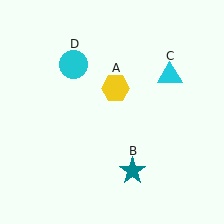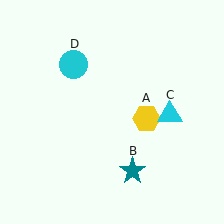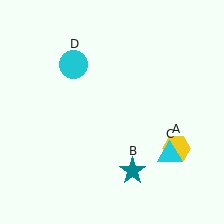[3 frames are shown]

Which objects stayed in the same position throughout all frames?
Teal star (object B) and cyan circle (object D) remained stationary.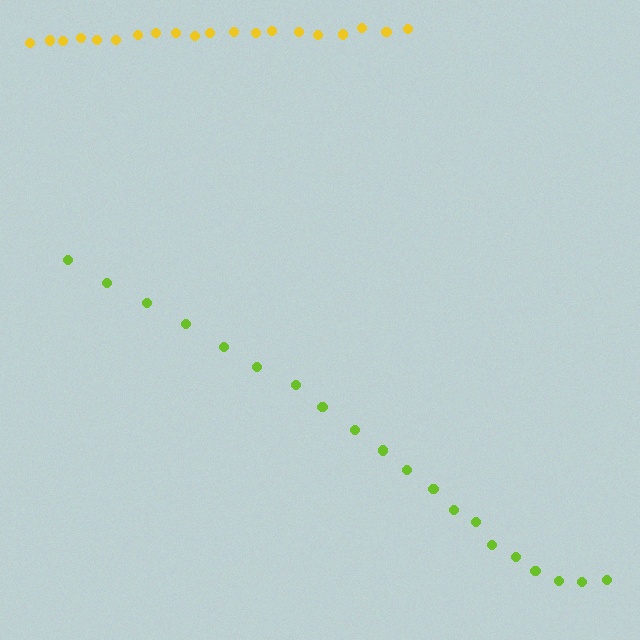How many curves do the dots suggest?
There are 2 distinct paths.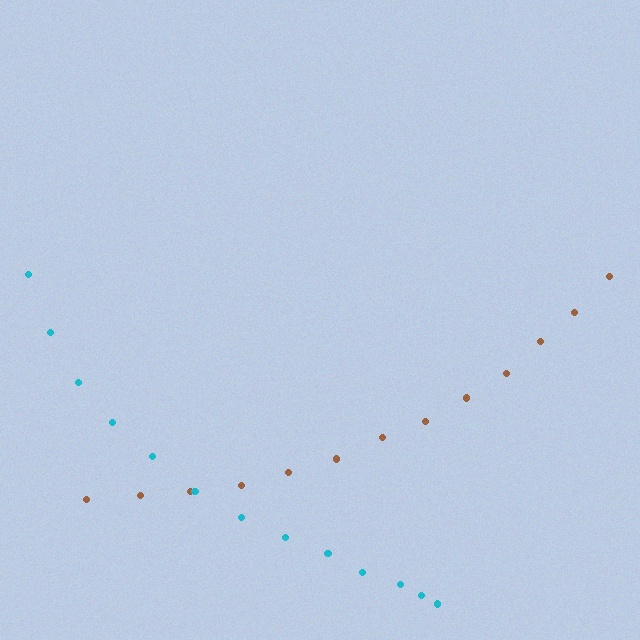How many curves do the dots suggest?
There are 2 distinct paths.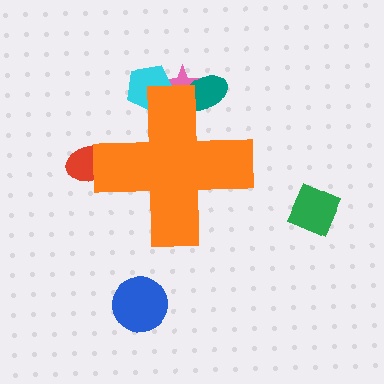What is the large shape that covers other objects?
An orange cross.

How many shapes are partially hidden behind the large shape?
4 shapes are partially hidden.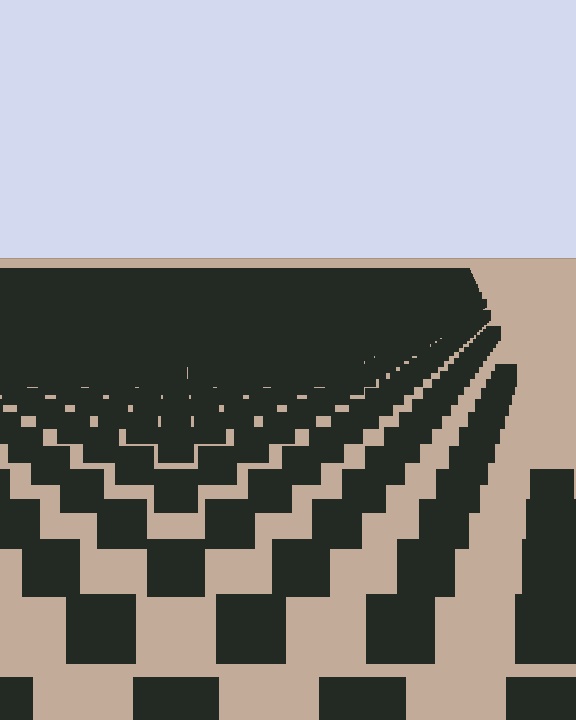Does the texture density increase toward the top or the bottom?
Density increases toward the top.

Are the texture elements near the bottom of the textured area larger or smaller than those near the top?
Larger. Near the bottom, elements are closer to the viewer and appear at a bigger on-screen size.